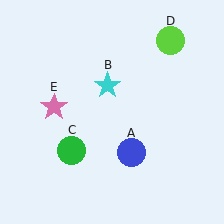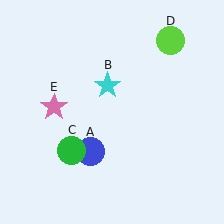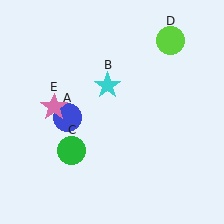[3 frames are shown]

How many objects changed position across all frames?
1 object changed position: blue circle (object A).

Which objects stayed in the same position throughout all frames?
Cyan star (object B) and green circle (object C) and lime circle (object D) and pink star (object E) remained stationary.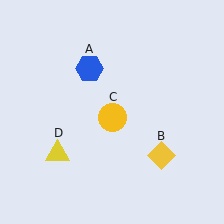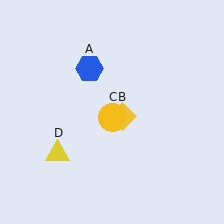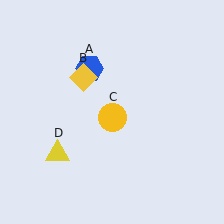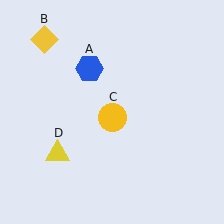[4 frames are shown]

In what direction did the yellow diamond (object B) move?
The yellow diamond (object B) moved up and to the left.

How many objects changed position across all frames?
1 object changed position: yellow diamond (object B).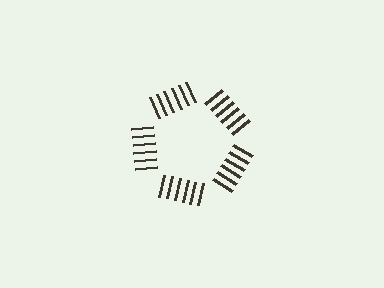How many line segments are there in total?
30 — 6 along each of the 5 edges.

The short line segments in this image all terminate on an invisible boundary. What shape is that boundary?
An illusory pentagon — the line segments terminate on its edges but no continuous stroke is drawn.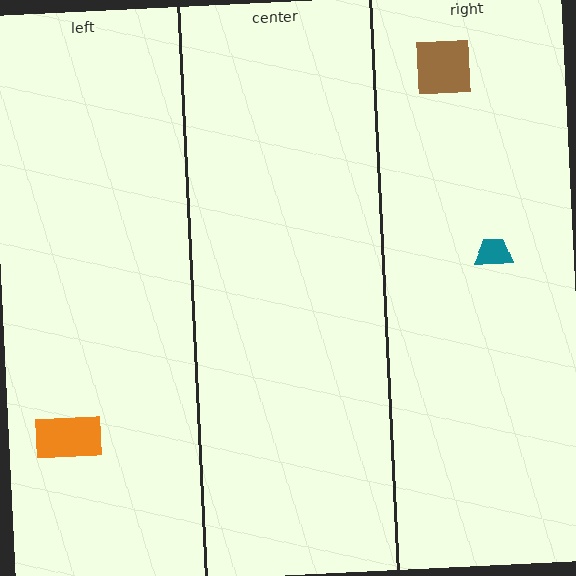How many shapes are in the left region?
1.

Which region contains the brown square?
The right region.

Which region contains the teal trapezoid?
The right region.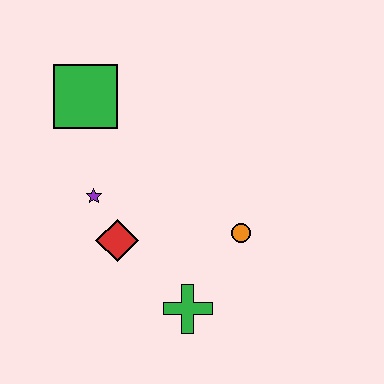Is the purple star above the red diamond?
Yes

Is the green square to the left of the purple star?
Yes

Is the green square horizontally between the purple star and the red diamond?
No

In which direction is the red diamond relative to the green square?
The red diamond is below the green square.